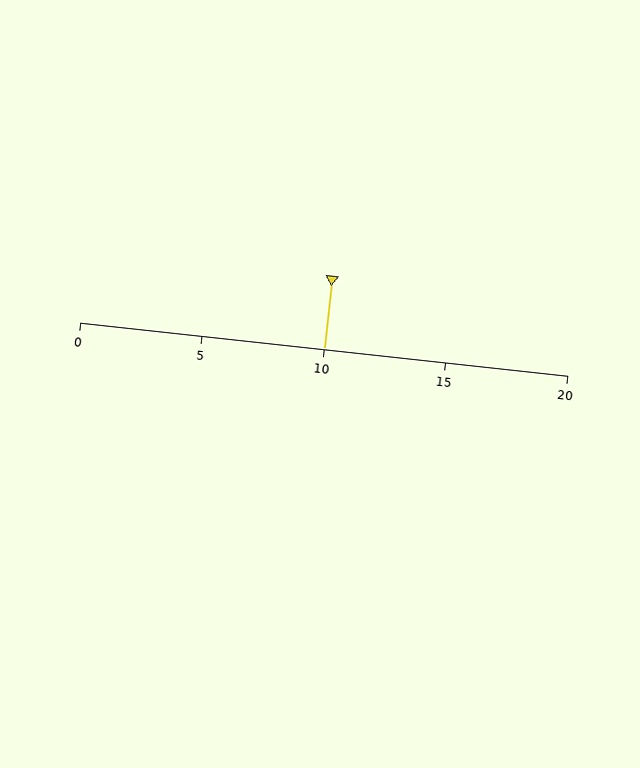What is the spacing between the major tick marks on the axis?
The major ticks are spaced 5 apart.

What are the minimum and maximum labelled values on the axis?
The axis runs from 0 to 20.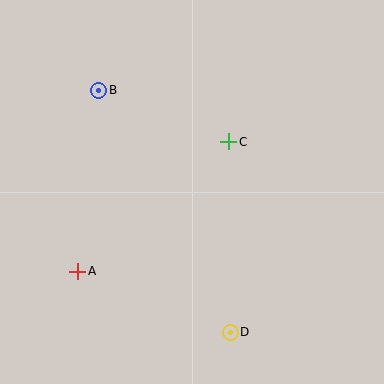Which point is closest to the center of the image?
Point C at (229, 142) is closest to the center.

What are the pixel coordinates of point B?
Point B is at (99, 90).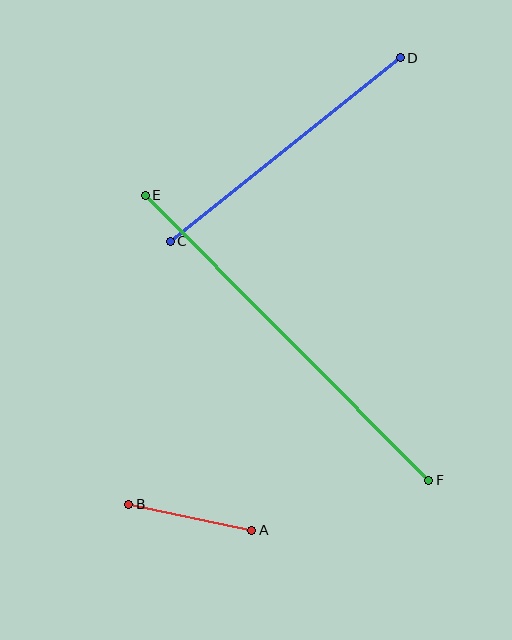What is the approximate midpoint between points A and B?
The midpoint is at approximately (190, 517) pixels.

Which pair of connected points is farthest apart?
Points E and F are farthest apart.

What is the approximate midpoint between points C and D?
The midpoint is at approximately (285, 149) pixels.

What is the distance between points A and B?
The distance is approximately 126 pixels.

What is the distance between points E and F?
The distance is approximately 402 pixels.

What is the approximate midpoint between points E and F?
The midpoint is at approximately (287, 338) pixels.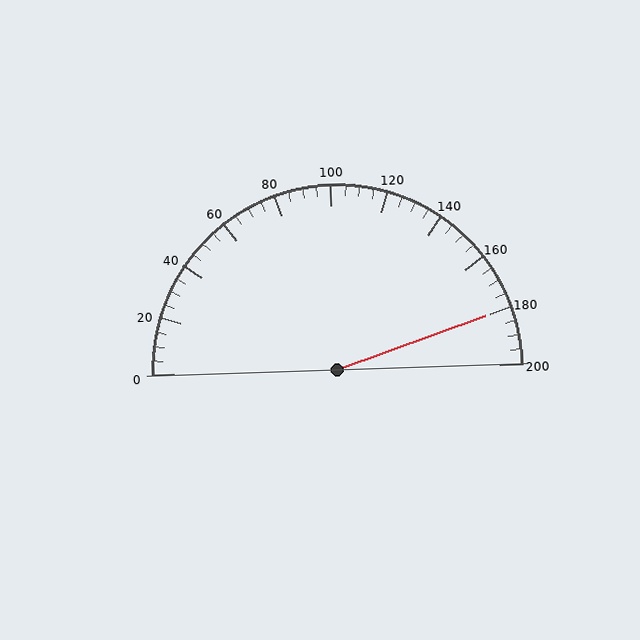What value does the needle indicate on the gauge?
The needle indicates approximately 180.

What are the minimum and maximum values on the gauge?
The gauge ranges from 0 to 200.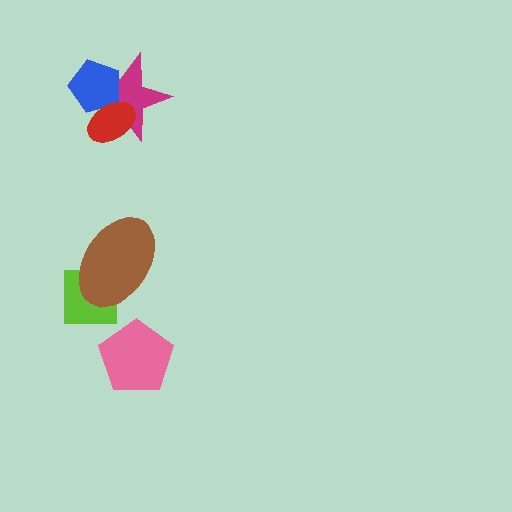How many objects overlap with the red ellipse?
2 objects overlap with the red ellipse.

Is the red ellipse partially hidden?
No, no other shape covers it.